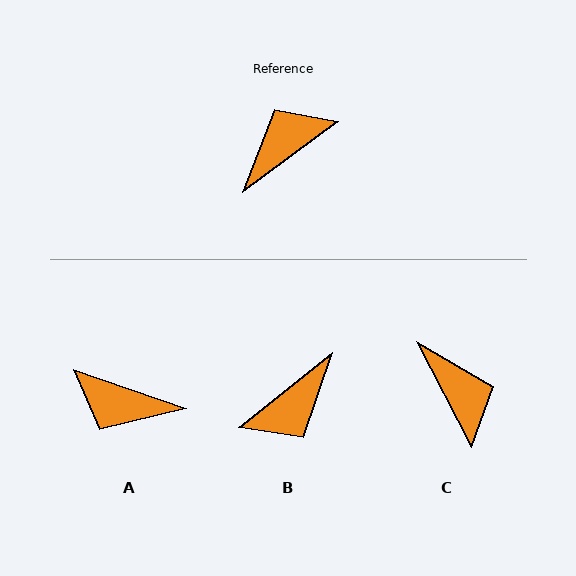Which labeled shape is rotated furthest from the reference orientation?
B, about 178 degrees away.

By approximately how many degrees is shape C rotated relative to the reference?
Approximately 99 degrees clockwise.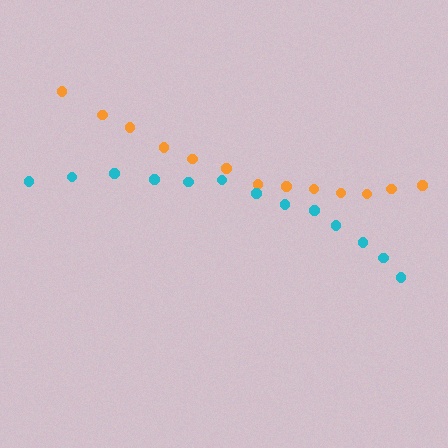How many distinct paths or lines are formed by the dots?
There are 2 distinct paths.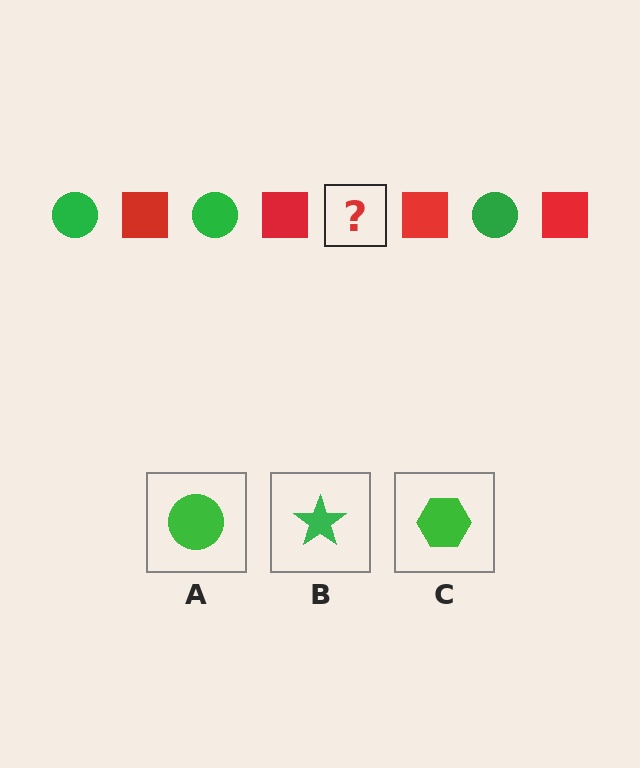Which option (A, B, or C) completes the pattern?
A.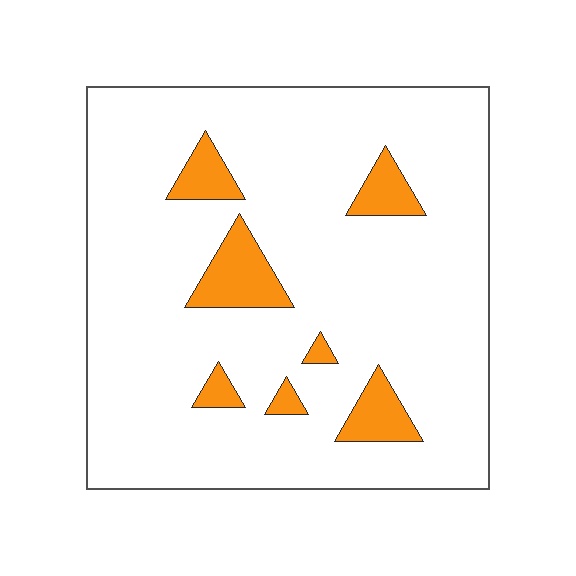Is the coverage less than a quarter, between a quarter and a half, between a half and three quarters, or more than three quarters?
Less than a quarter.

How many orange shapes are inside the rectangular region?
7.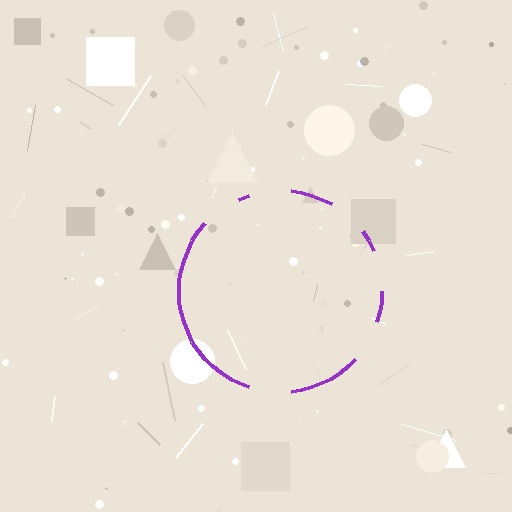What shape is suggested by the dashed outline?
The dashed outline suggests a circle.